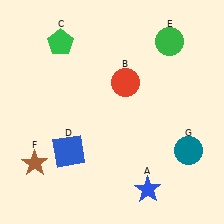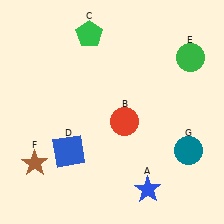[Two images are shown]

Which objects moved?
The objects that moved are: the red circle (B), the green pentagon (C), the green circle (E).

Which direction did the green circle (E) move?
The green circle (E) moved right.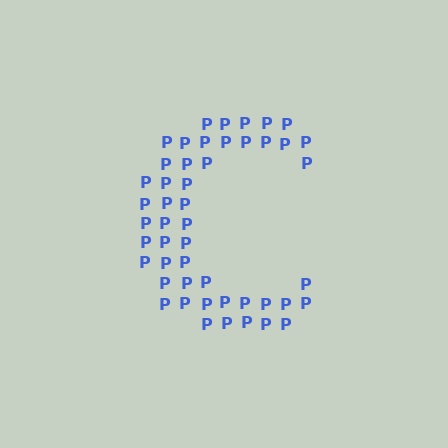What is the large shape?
The large shape is the letter C.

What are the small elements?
The small elements are letter P's.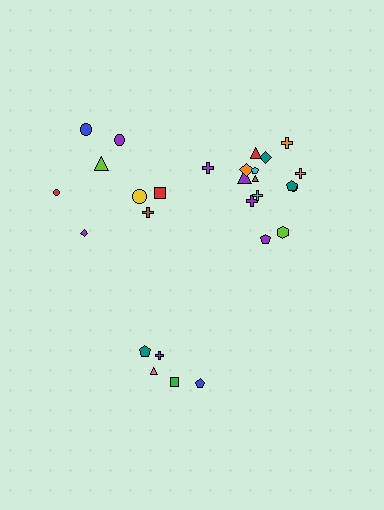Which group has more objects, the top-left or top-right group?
The top-right group.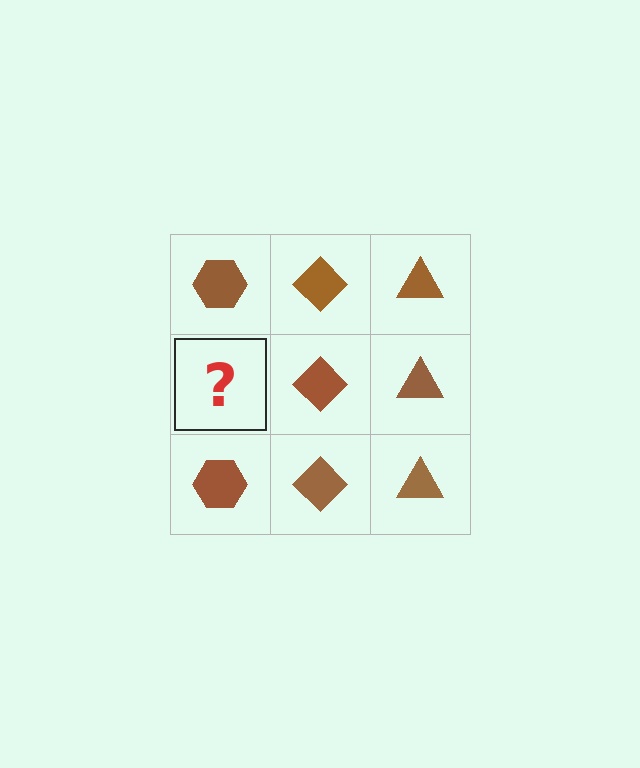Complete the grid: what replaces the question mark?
The question mark should be replaced with a brown hexagon.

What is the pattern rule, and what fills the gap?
The rule is that each column has a consistent shape. The gap should be filled with a brown hexagon.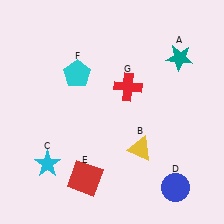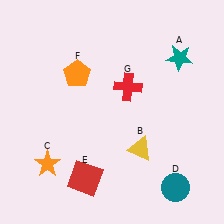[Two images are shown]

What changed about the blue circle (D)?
In Image 1, D is blue. In Image 2, it changed to teal.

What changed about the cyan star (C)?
In Image 1, C is cyan. In Image 2, it changed to orange.